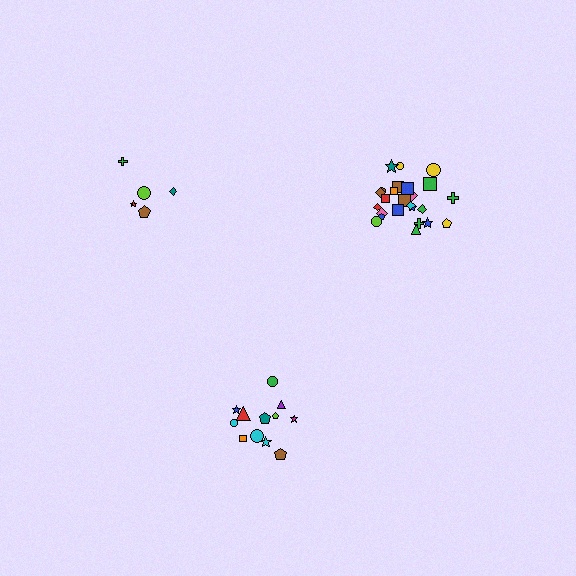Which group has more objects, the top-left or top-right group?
The top-right group.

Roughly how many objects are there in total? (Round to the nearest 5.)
Roughly 40 objects in total.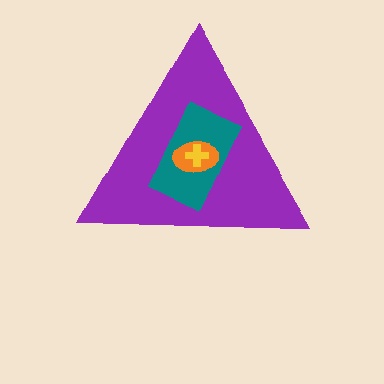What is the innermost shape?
The yellow cross.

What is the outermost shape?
The purple triangle.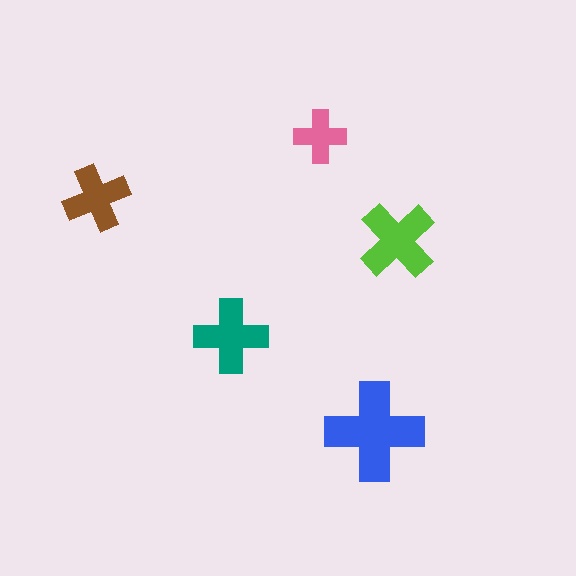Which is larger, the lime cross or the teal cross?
The lime one.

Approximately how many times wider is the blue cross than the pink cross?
About 2 times wider.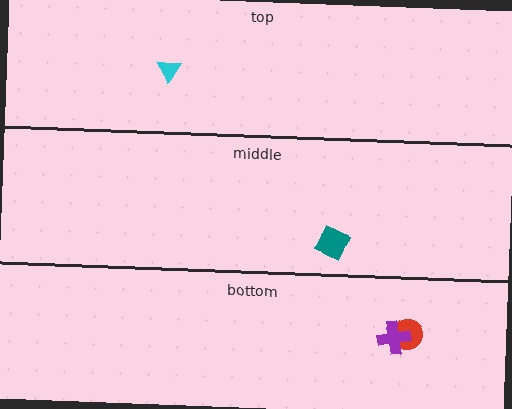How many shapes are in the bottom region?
2.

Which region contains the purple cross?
The bottom region.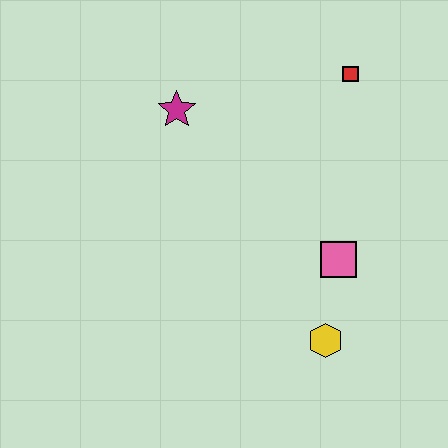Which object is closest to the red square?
The magenta star is closest to the red square.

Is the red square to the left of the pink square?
No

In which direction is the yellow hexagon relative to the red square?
The yellow hexagon is below the red square.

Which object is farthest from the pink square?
The magenta star is farthest from the pink square.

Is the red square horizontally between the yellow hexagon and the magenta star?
No